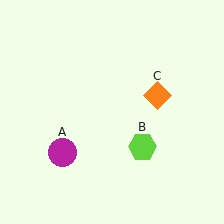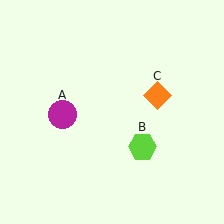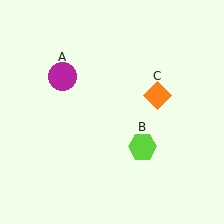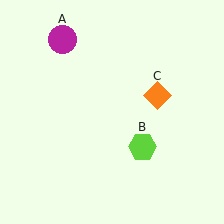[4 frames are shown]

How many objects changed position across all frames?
1 object changed position: magenta circle (object A).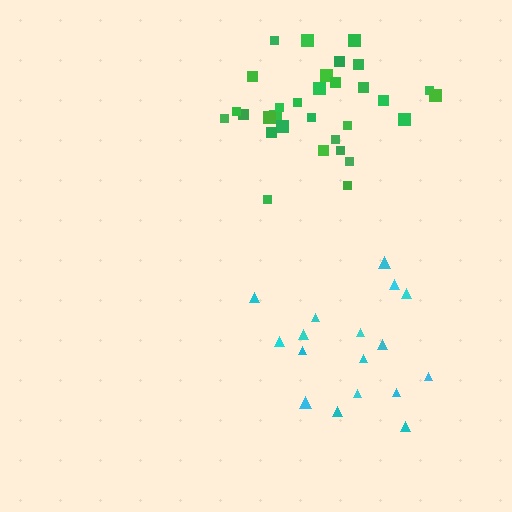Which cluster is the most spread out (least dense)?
Cyan.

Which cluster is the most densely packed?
Green.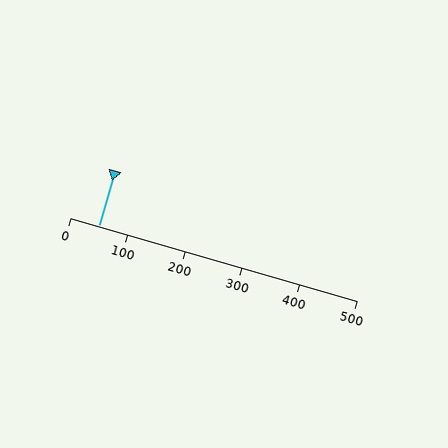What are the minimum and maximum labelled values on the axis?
The axis runs from 0 to 500.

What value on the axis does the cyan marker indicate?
The marker indicates approximately 50.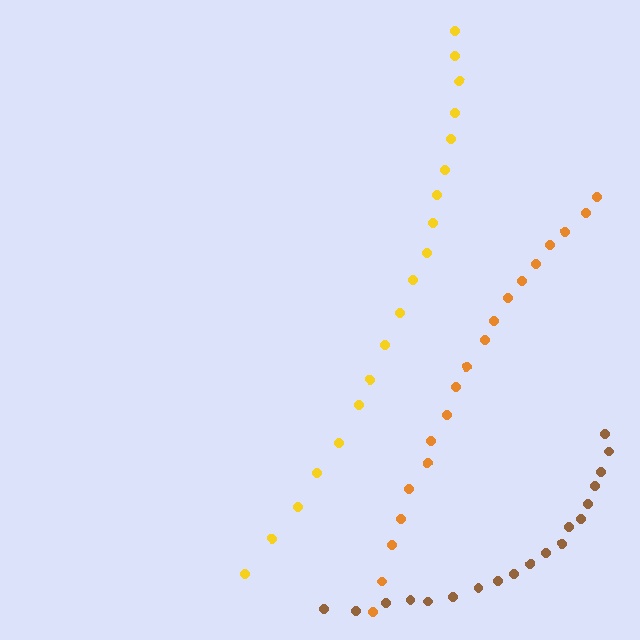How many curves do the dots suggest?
There are 3 distinct paths.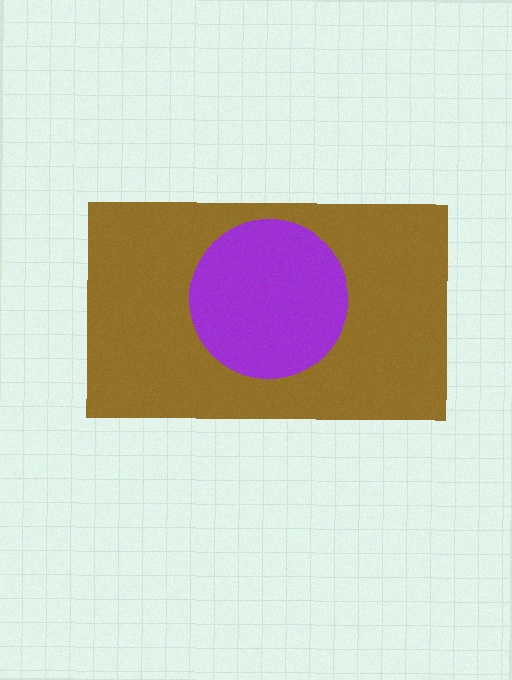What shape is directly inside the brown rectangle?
The purple circle.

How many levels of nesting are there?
2.